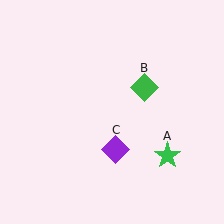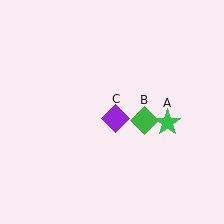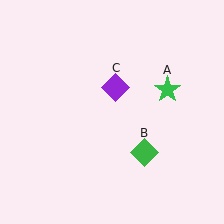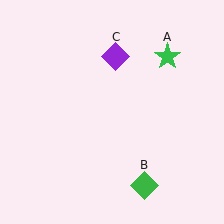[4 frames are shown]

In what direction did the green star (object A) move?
The green star (object A) moved up.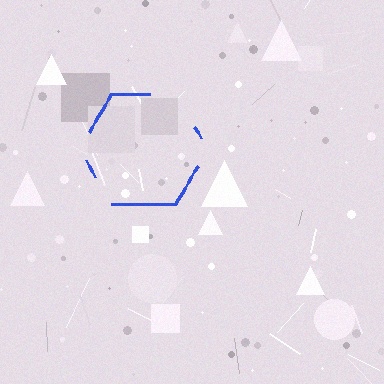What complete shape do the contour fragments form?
The contour fragments form a hexagon.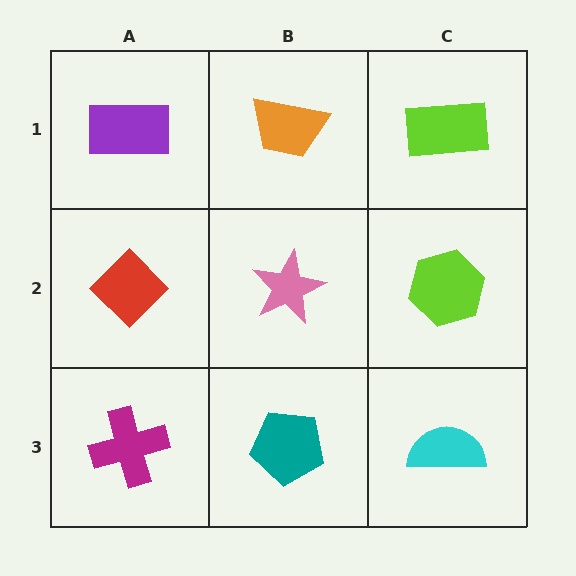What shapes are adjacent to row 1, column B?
A pink star (row 2, column B), a purple rectangle (row 1, column A), a lime rectangle (row 1, column C).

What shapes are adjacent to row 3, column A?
A red diamond (row 2, column A), a teal pentagon (row 3, column B).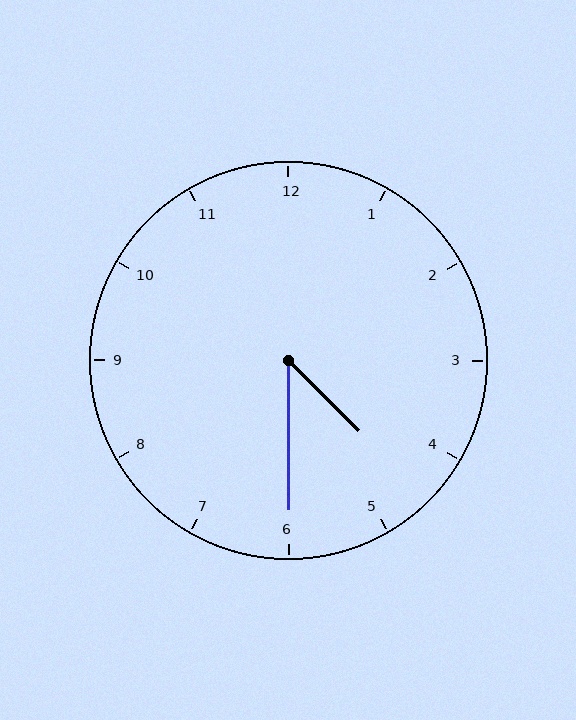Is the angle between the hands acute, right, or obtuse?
It is acute.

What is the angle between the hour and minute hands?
Approximately 45 degrees.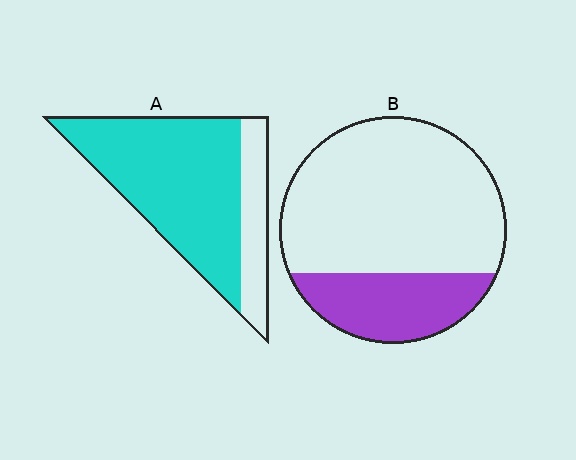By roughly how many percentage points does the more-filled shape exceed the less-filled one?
By roughly 50 percentage points (A over B).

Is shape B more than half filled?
No.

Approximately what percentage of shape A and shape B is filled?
A is approximately 75% and B is approximately 25%.